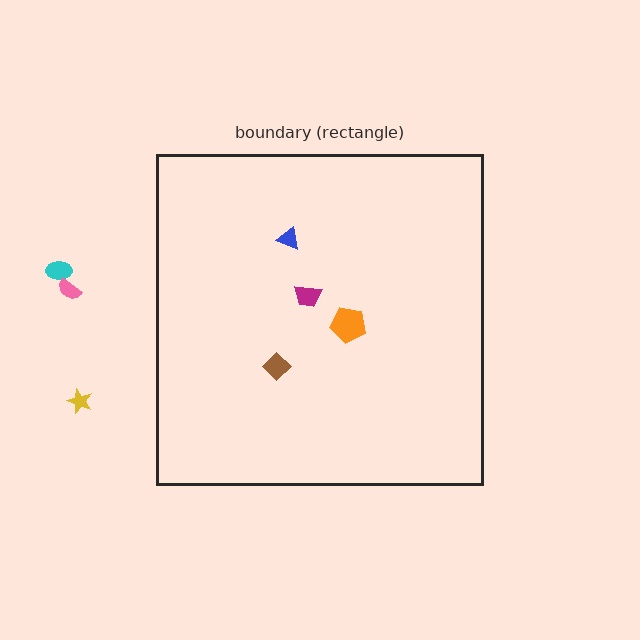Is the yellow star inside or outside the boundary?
Outside.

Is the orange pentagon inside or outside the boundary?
Inside.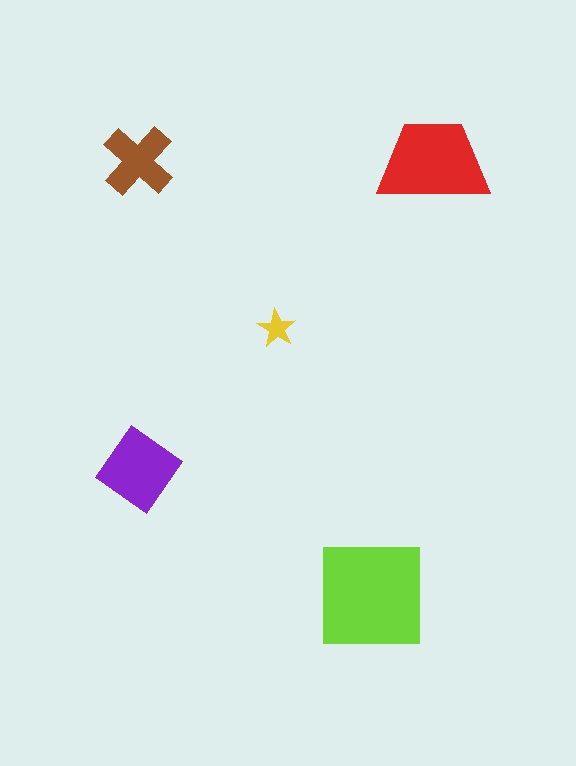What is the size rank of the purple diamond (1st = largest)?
3rd.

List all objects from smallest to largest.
The yellow star, the brown cross, the purple diamond, the red trapezoid, the lime square.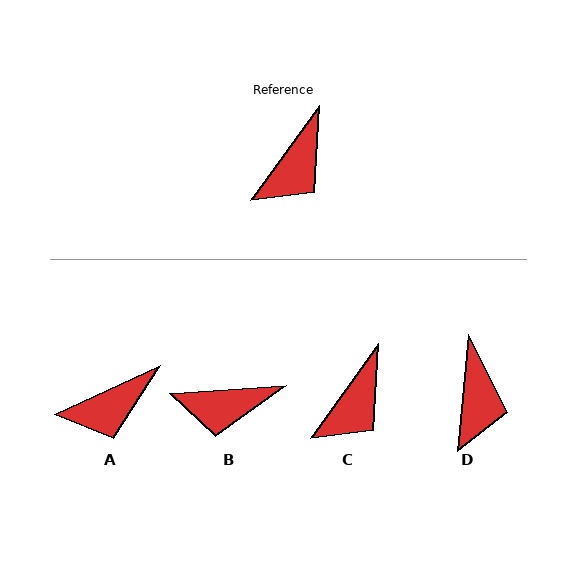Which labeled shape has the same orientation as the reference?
C.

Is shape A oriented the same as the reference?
No, it is off by about 29 degrees.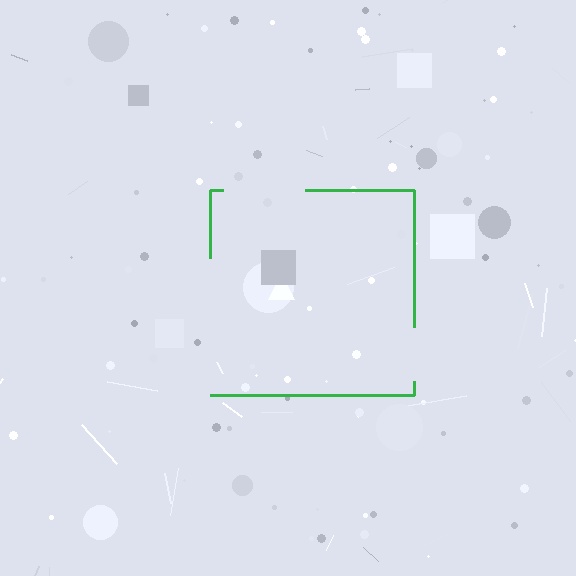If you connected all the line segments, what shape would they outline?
They would outline a square.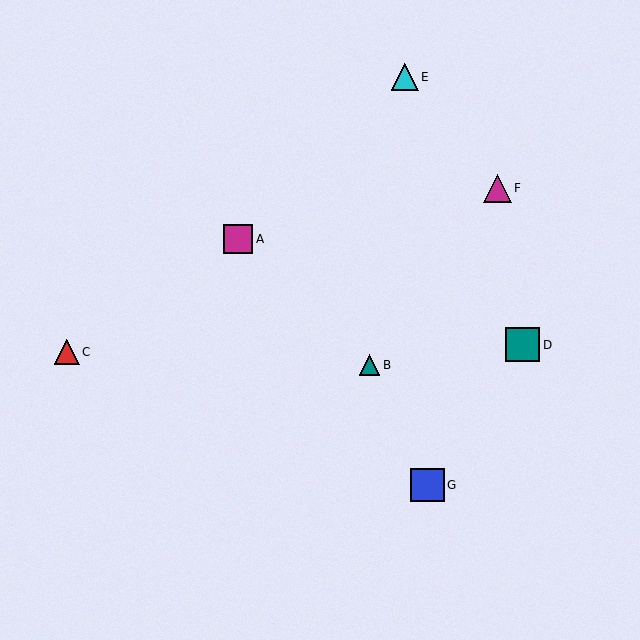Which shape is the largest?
The teal square (labeled D) is the largest.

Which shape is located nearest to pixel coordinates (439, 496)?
The blue square (labeled G) at (428, 485) is nearest to that location.